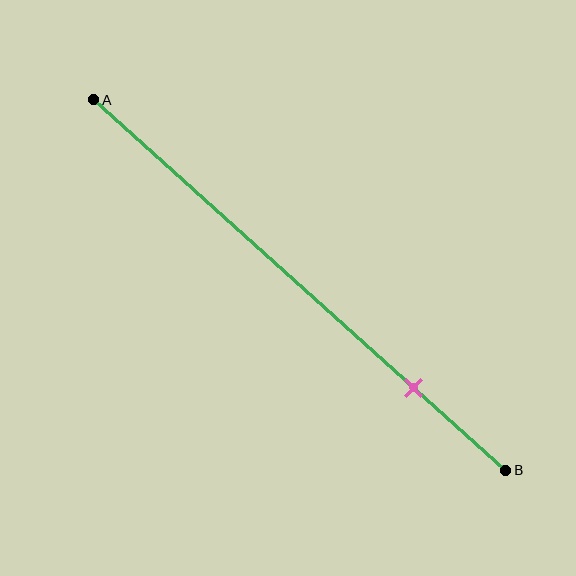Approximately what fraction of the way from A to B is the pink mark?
The pink mark is approximately 80% of the way from A to B.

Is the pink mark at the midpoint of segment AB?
No, the mark is at about 80% from A, not at the 50% midpoint.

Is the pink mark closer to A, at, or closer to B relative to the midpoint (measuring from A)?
The pink mark is closer to point B than the midpoint of segment AB.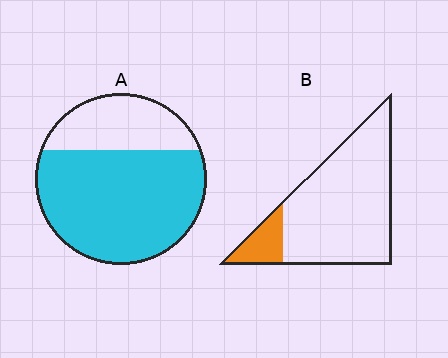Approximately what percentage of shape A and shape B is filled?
A is approximately 70% and B is approximately 15%.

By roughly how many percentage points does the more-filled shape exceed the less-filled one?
By roughly 55 percentage points (A over B).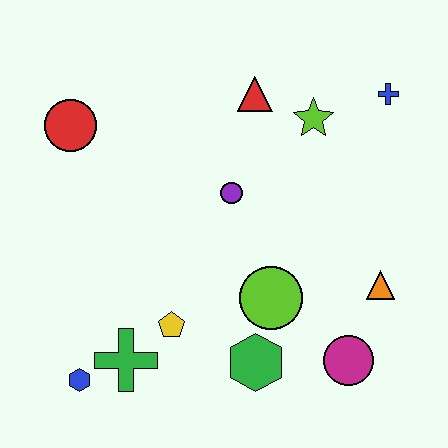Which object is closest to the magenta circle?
The orange triangle is closest to the magenta circle.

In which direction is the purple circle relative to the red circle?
The purple circle is to the right of the red circle.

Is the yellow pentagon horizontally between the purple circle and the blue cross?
No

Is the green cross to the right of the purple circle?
No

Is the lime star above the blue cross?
No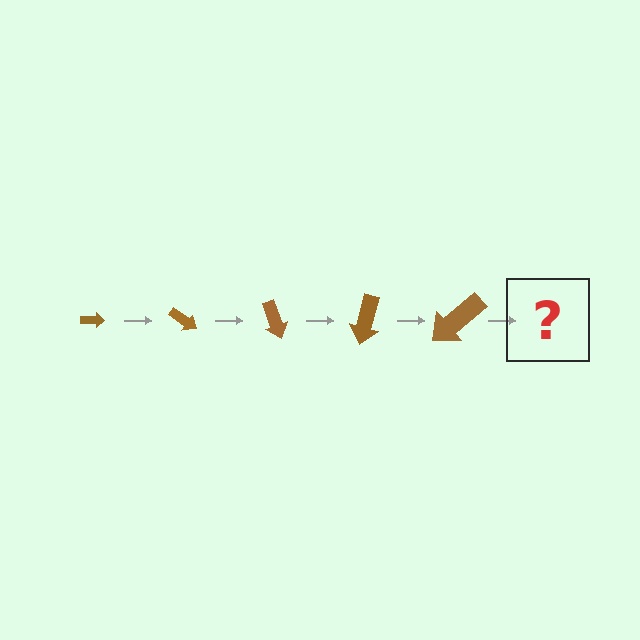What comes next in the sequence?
The next element should be an arrow, larger than the previous one and rotated 175 degrees from the start.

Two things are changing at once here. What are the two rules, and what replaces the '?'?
The two rules are that the arrow grows larger each step and it rotates 35 degrees each step. The '?' should be an arrow, larger than the previous one and rotated 175 degrees from the start.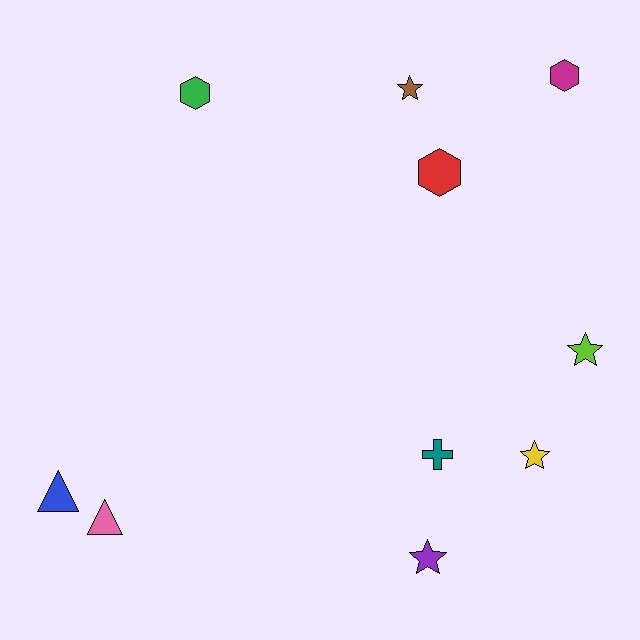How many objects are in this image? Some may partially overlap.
There are 10 objects.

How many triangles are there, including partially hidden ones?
There are 2 triangles.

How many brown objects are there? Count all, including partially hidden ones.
There is 1 brown object.